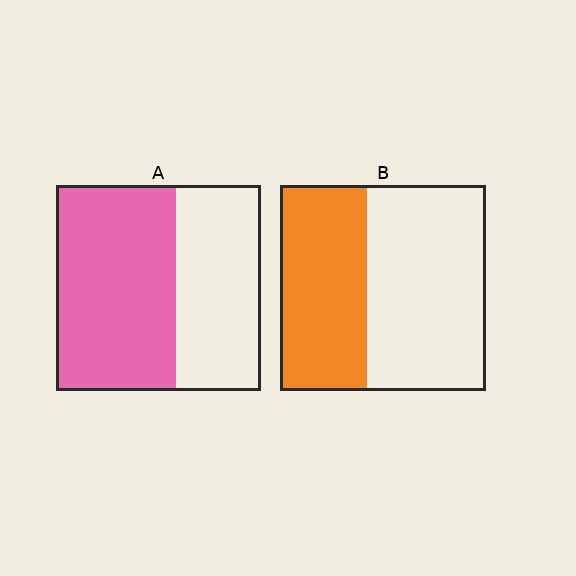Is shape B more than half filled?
No.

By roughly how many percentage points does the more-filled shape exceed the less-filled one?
By roughly 15 percentage points (A over B).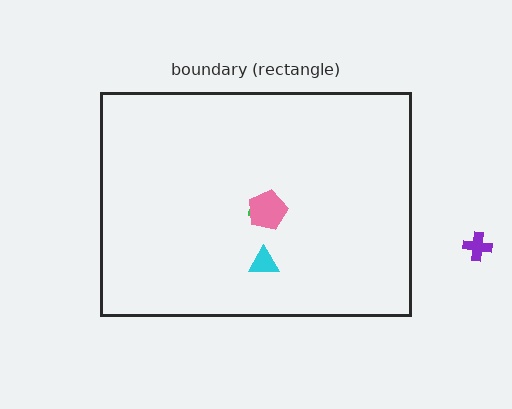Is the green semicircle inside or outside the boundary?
Inside.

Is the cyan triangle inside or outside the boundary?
Inside.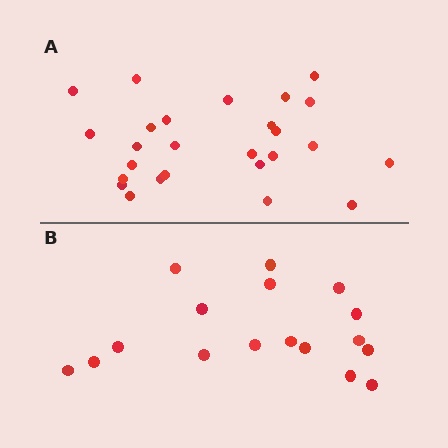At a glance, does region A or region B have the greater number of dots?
Region A (the top region) has more dots.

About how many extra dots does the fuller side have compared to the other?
Region A has roughly 8 or so more dots than region B.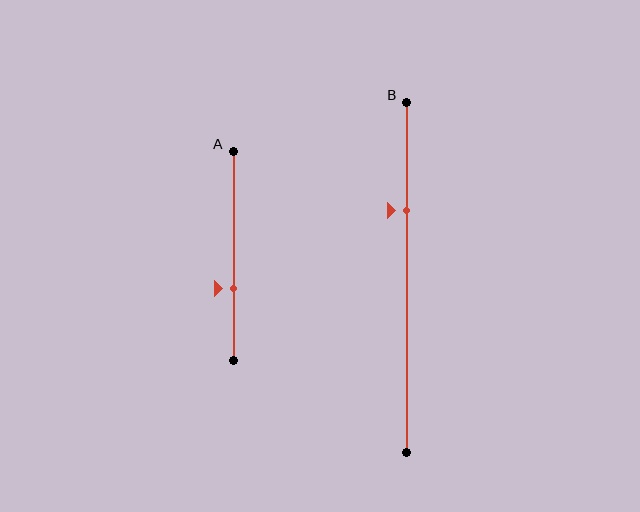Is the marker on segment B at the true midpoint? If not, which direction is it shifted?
No, the marker on segment B is shifted upward by about 19% of the segment length.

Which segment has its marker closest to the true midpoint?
Segment A has its marker closest to the true midpoint.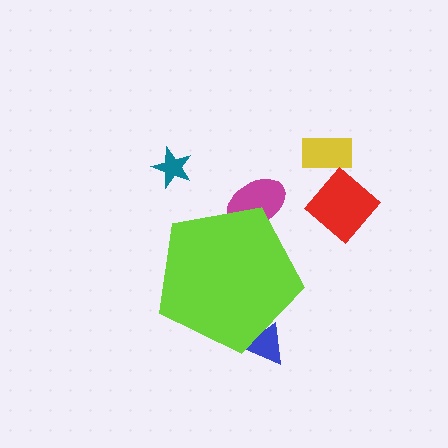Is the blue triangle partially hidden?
Yes, the blue triangle is partially hidden behind the lime pentagon.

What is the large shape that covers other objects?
A lime pentagon.